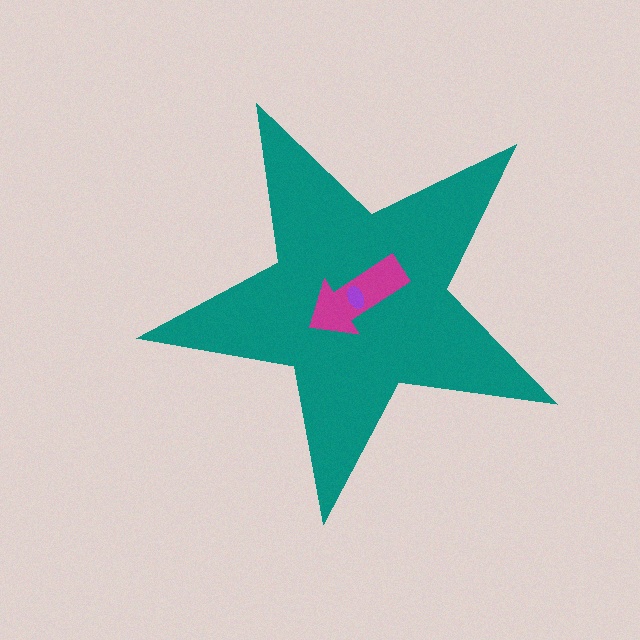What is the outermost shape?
The teal star.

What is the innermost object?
The purple ellipse.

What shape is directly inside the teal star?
The magenta arrow.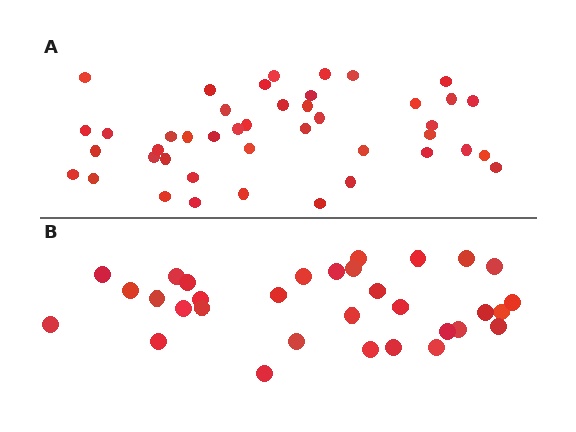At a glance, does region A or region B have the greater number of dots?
Region A (the top region) has more dots.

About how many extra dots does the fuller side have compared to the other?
Region A has roughly 12 or so more dots than region B.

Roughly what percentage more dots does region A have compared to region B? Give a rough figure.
About 35% more.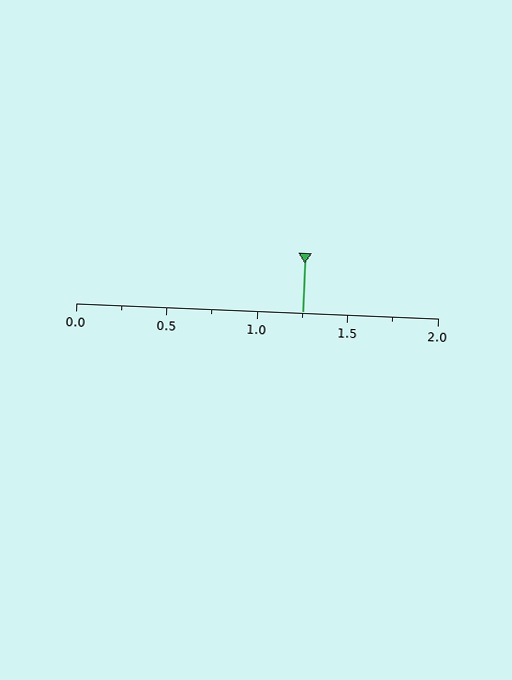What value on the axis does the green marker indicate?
The marker indicates approximately 1.25.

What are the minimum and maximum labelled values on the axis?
The axis runs from 0.0 to 2.0.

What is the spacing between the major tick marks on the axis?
The major ticks are spaced 0.5 apart.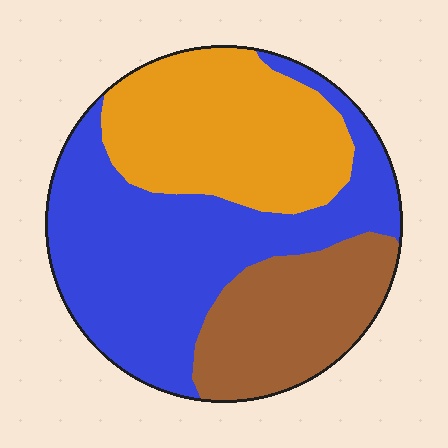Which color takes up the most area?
Blue, at roughly 45%.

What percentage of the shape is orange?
Orange takes up between a quarter and a half of the shape.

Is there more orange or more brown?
Orange.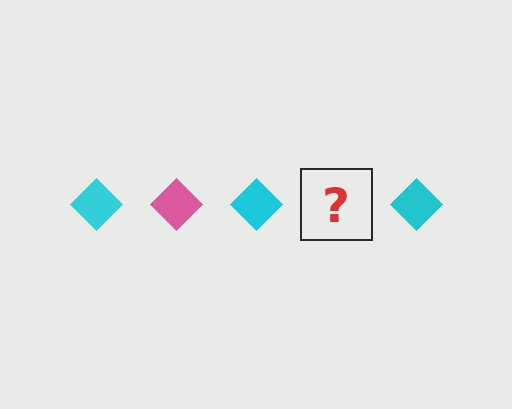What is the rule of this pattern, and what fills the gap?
The rule is that the pattern cycles through cyan, pink diamonds. The gap should be filled with a pink diamond.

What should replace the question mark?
The question mark should be replaced with a pink diamond.